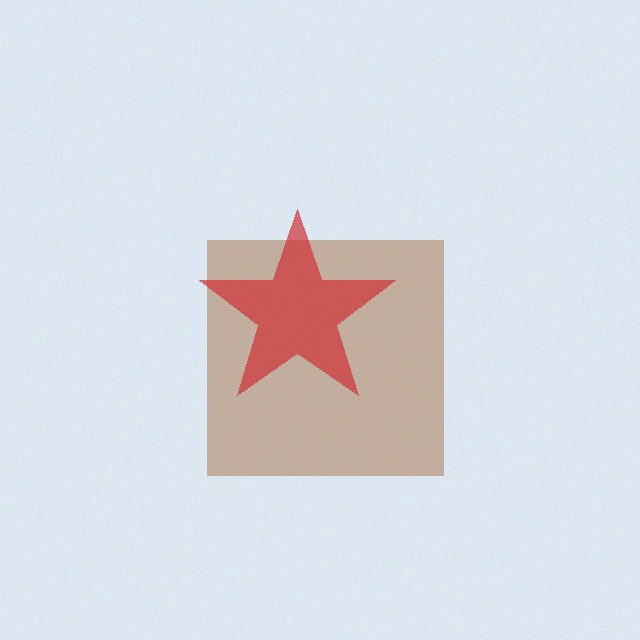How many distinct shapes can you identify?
There are 2 distinct shapes: a brown square, a red star.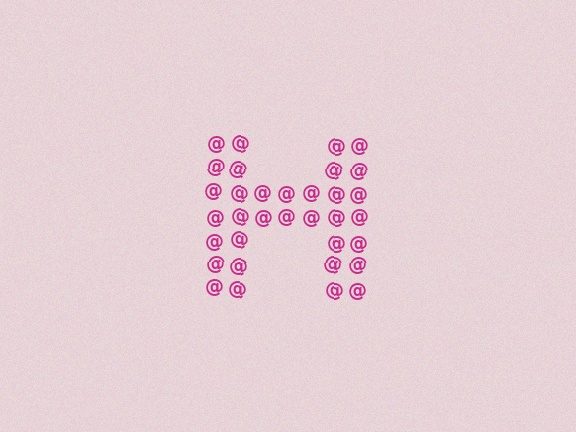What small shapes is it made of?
It is made of small at signs.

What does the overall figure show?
The overall figure shows the letter H.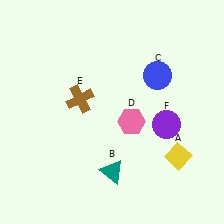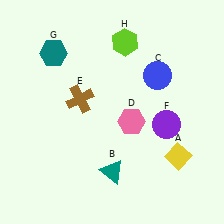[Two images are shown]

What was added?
A teal hexagon (G), a lime hexagon (H) were added in Image 2.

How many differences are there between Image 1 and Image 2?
There are 2 differences between the two images.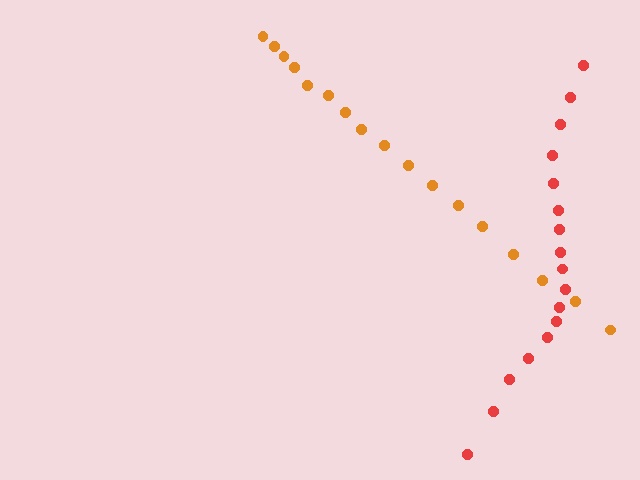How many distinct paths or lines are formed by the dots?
There are 2 distinct paths.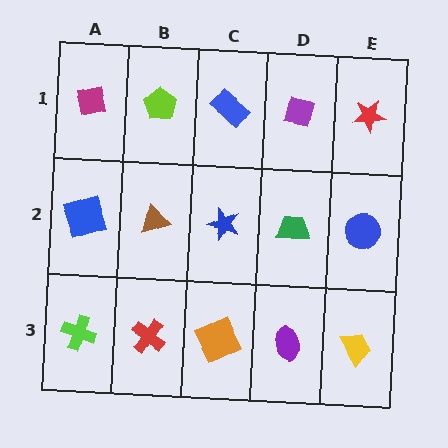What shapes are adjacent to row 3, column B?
A brown triangle (row 2, column B), a lime cross (row 3, column A), an orange square (row 3, column C).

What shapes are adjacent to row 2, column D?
A purple square (row 1, column D), a purple ellipse (row 3, column D), a blue star (row 2, column C), a blue circle (row 2, column E).